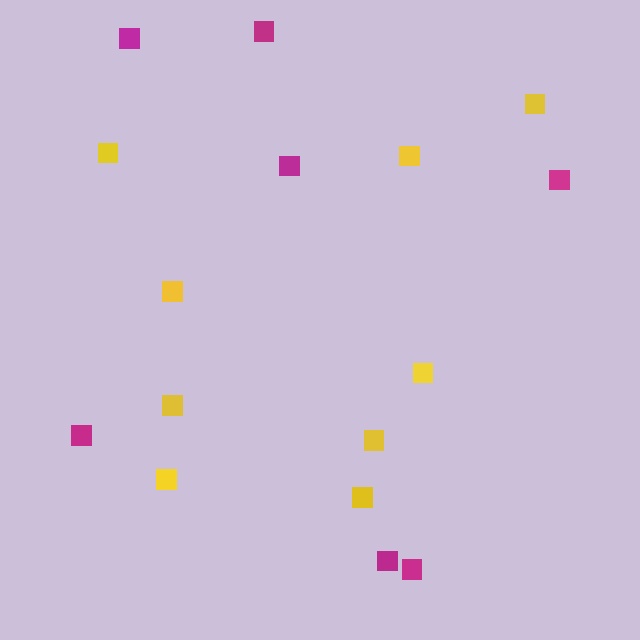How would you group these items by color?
There are 2 groups: one group of yellow squares (9) and one group of magenta squares (7).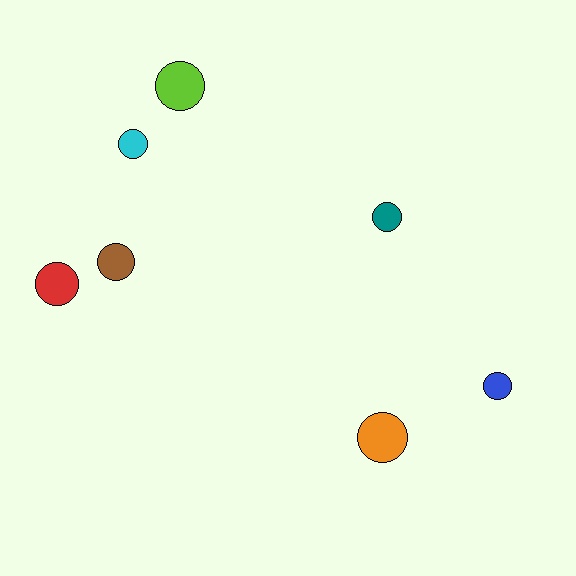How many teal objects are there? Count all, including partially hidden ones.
There is 1 teal object.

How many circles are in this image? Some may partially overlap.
There are 7 circles.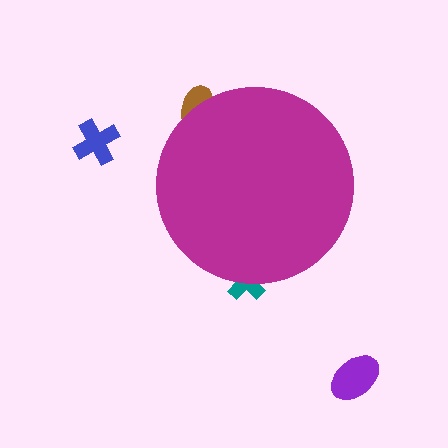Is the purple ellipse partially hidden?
No, the purple ellipse is fully visible.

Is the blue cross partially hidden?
No, the blue cross is fully visible.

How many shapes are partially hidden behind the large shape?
2 shapes are partially hidden.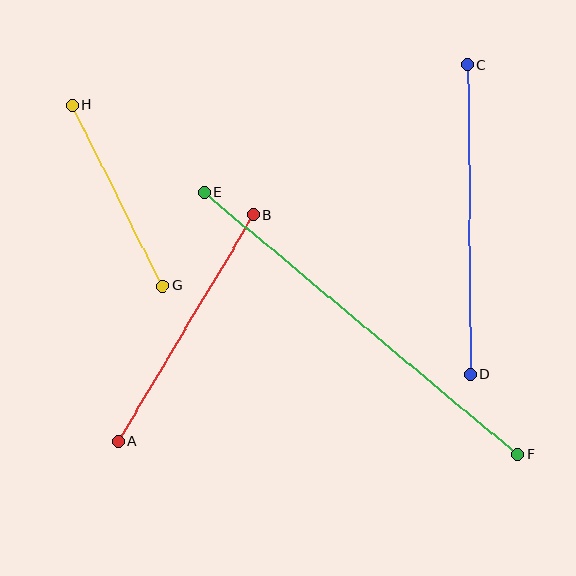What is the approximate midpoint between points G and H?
The midpoint is at approximately (117, 195) pixels.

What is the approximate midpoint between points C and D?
The midpoint is at approximately (469, 219) pixels.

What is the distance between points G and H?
The distance is approximately 203 pixels.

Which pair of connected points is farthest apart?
Points E and F are farthest apart.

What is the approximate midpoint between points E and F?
The midpoint is at approximately (361, 323) pixels.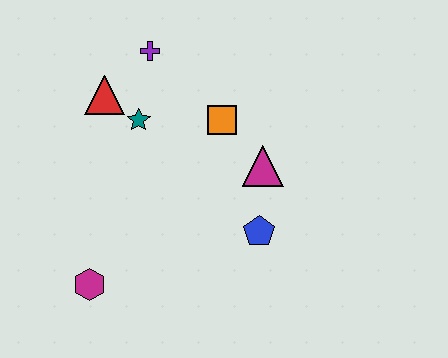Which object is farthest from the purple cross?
The magenta hexagon is farthest from the purple cross.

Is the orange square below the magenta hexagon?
No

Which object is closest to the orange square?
The magenta triangle is closest to the orange square.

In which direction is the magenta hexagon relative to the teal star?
The magenta hexagon is below the teal star.